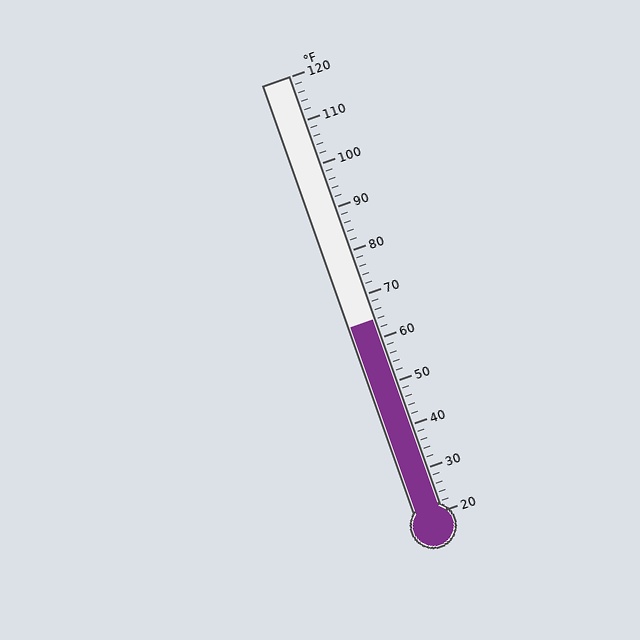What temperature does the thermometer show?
The thermometer shows approximately 64°F.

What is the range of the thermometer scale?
The thermometer scale ranges from 20°F to 120°F.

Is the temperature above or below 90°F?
The temperature is below 90°F.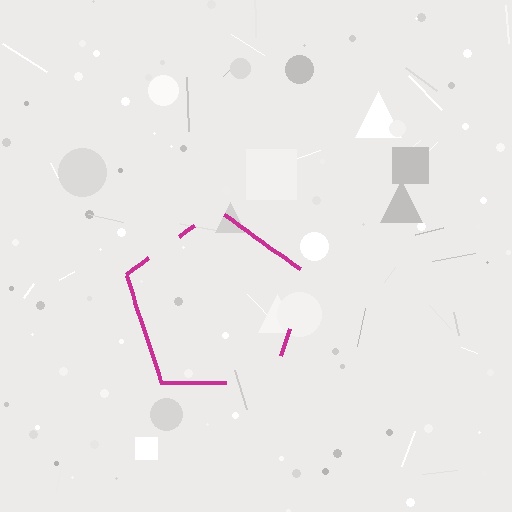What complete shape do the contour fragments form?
The contour fragments form a pentagon.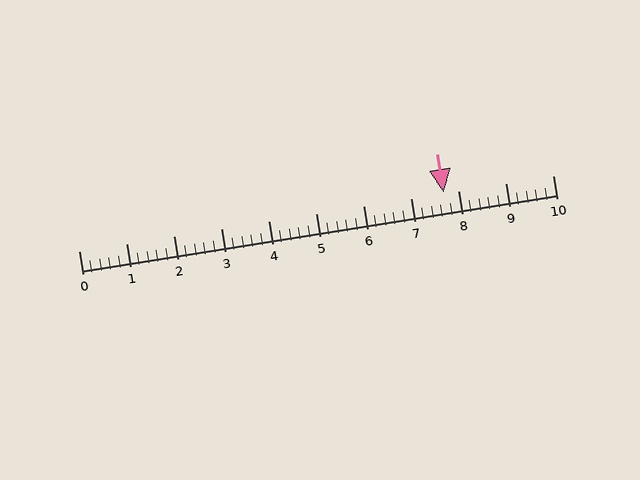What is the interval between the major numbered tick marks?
The major tick marks are spaced 1 units apart.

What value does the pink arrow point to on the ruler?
The pink arrow points to approximately 7.7.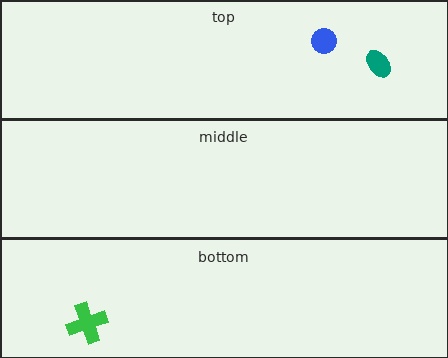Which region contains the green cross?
The bottom region.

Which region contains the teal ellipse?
The top region.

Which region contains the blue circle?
The top region.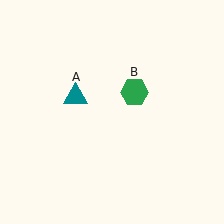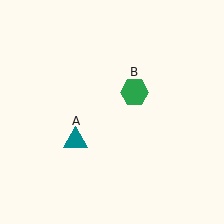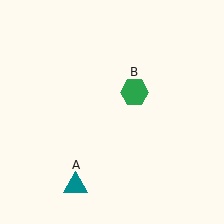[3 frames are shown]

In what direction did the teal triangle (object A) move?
The teal triangle (object A) moved down.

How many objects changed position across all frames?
1 object changed position: teal triangle (object A).